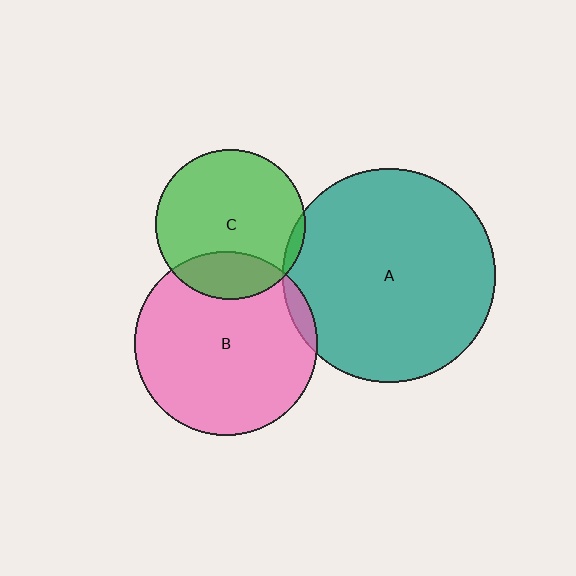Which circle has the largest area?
Circle A (teal).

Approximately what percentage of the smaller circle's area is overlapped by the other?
Approximately 5%.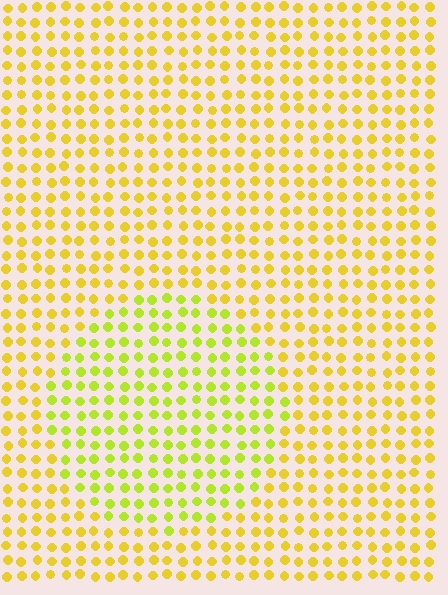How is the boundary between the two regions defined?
The boundary is defined purely by a slight shift in hue (about 26 degrees). Spacing, size, and orientation are identical on both sides.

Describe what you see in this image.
The image is filled with small yellow elements in a uniform arrangement. A circle-shaped region is visible where the elements are tinted to a slightly different hue, forming a subtle color boundary.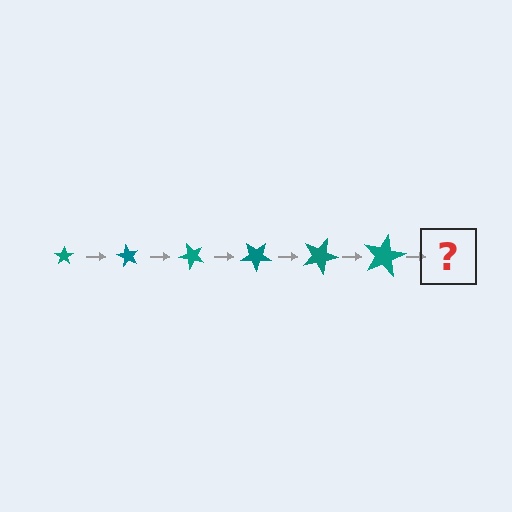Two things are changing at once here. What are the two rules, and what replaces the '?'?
The two rules are that the star grows larger each step and it rotates 60 degrees each step. The '?' should be a star, larger than the previous one and rotated 360 degrees from the start.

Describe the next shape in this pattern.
It should be a star, larger than the previous one and rotated 360 degrees from the start.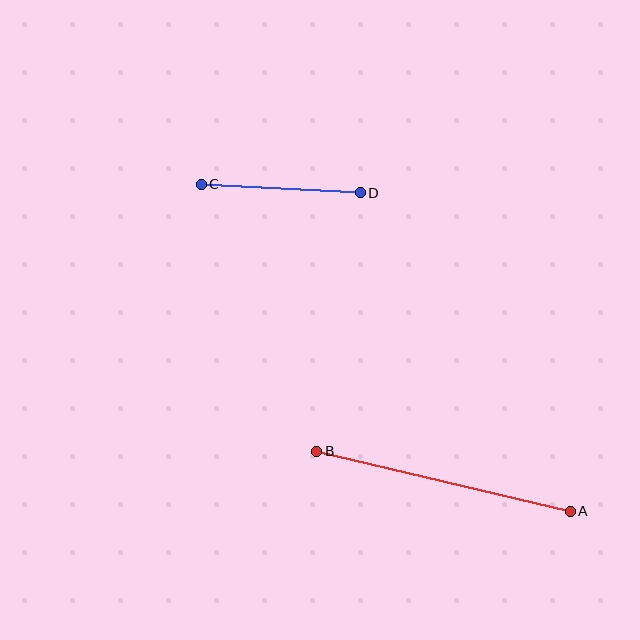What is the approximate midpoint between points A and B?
The midpoint is at approximately (444, 481) pixels.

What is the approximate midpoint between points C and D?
The midpoint is at approximately (281, 188) pixels.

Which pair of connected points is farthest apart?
Points A and B are farthest apart.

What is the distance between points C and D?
The distance is approximately 159 pixels.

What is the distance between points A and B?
The distance is approximately 261 pixels.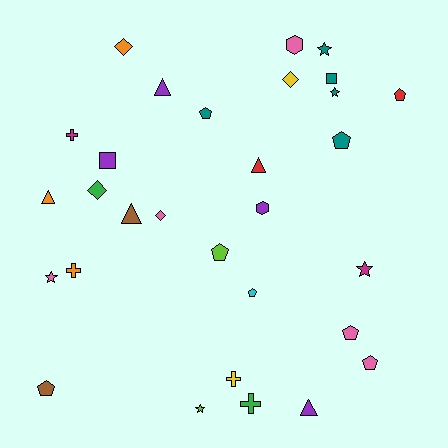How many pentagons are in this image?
There are 8 pentagons.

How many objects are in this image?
There are 30 objects.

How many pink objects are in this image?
There are 5 pink objects.